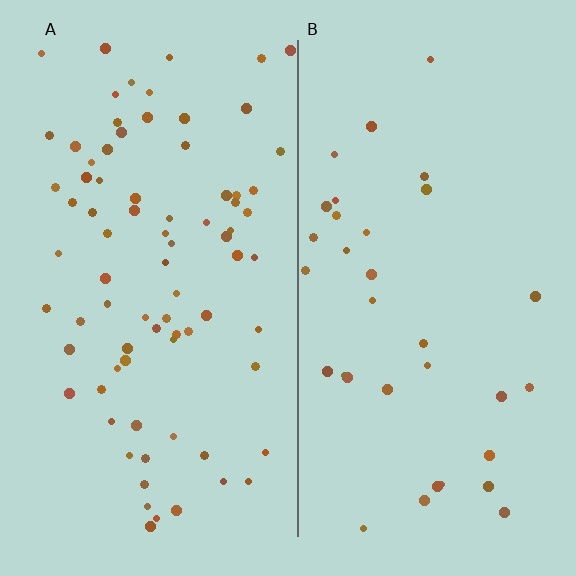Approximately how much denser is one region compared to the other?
Approximately 2.4× — region A over region B.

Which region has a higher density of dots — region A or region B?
A (the left).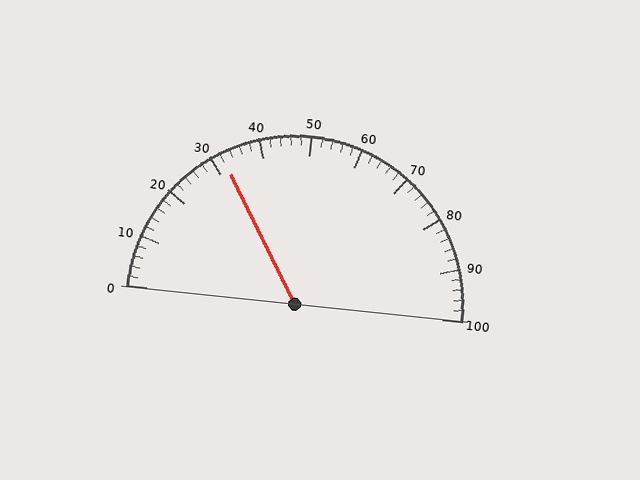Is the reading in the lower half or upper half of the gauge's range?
The reading is in the lower half of the range (0 to 100).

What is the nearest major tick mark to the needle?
The nearest major tick mark is 30.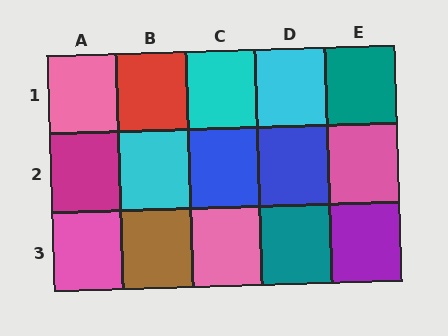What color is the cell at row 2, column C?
Blue.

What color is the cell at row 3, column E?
Purple.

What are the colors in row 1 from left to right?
Pink, red, cyan, cyan, teal.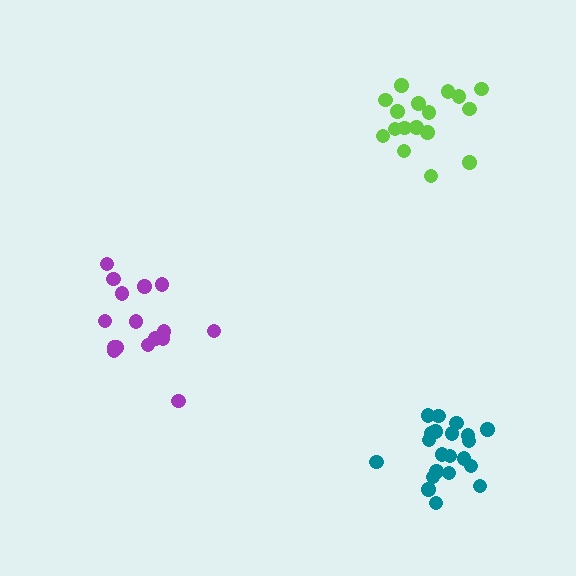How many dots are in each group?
Group 1: 21 dots, Group 2: 16 dots, Group 3: 17 dots (54 total).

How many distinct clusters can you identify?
There are 3 distinct clusters.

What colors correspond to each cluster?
The clusters are colored: teal, purple, lime.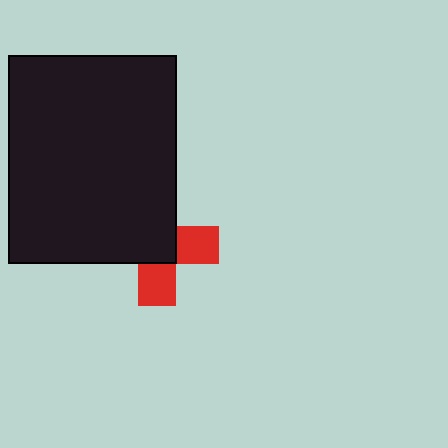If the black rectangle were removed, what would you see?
You would see the complete red cross.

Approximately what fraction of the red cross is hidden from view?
Roughly 60% of the red cross is hidden behind the black rectangle.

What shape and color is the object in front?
The object in front is a black rectangle.